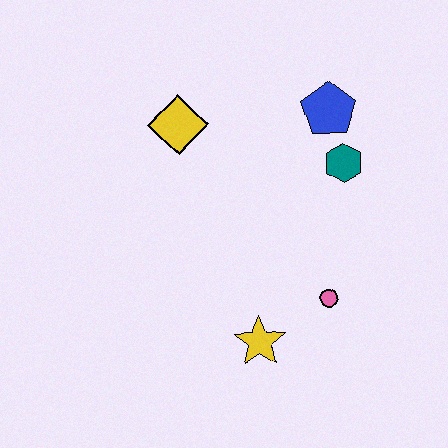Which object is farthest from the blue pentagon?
The yellow star is farthest from the blue pentagon.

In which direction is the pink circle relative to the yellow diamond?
The pink circle is below the yellow diamond.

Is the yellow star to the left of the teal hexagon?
Yes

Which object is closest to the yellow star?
The pink circle is closest to the yellow star.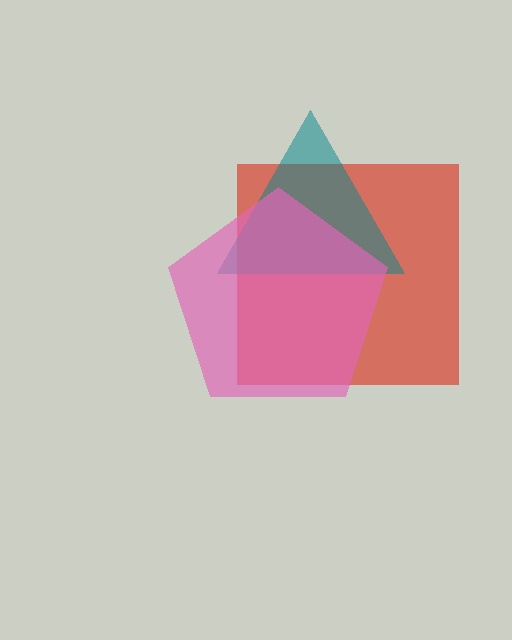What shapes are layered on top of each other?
The layered shapes are: a red square, a teal triangle, a pink pentagon.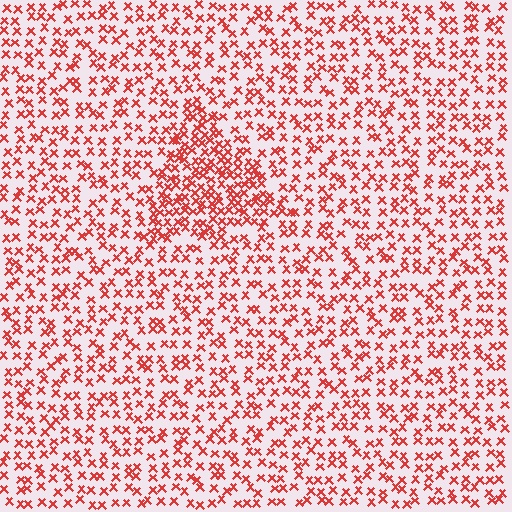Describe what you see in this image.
The image contains small red elements arranged at two different densities. A triangle-shaped region is visible where the elements are more densely packed than the surrounding area.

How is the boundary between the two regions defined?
The boundary is defined by a change in element density (approximately 2.0x ratio). All elements are the same color, size, and shape.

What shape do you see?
I see a triangle.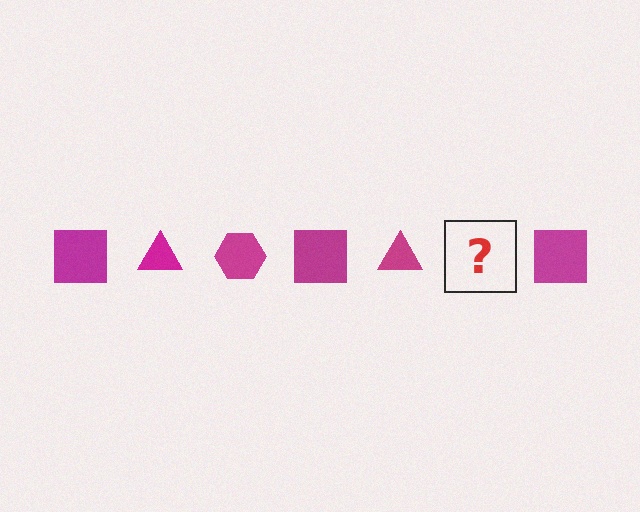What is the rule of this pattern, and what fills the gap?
The rule is that the pattern cycles through square, triangle, hexagon shapes in magenta. The gap should be filled with a magenta hexagon.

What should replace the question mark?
The question mark should be replaced with a magenta hexagon.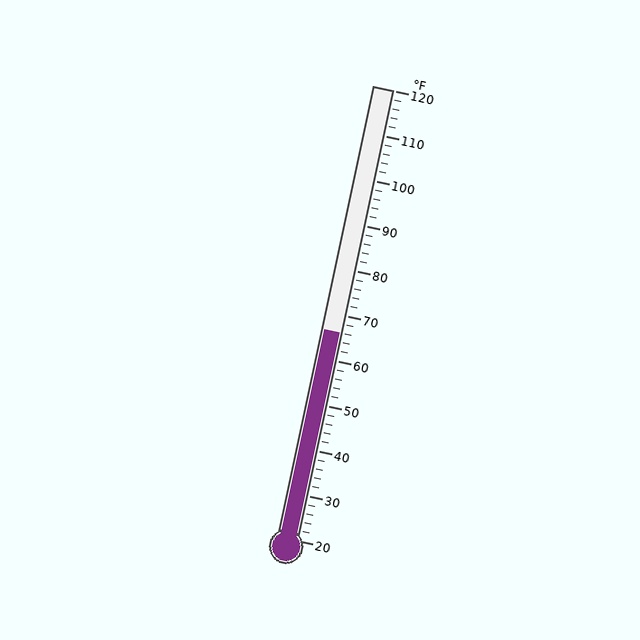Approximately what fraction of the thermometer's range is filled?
The thermometer is filled to approximately 45% of its range.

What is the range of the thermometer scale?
The thermometer scale ranges from 20°F to 120°F.